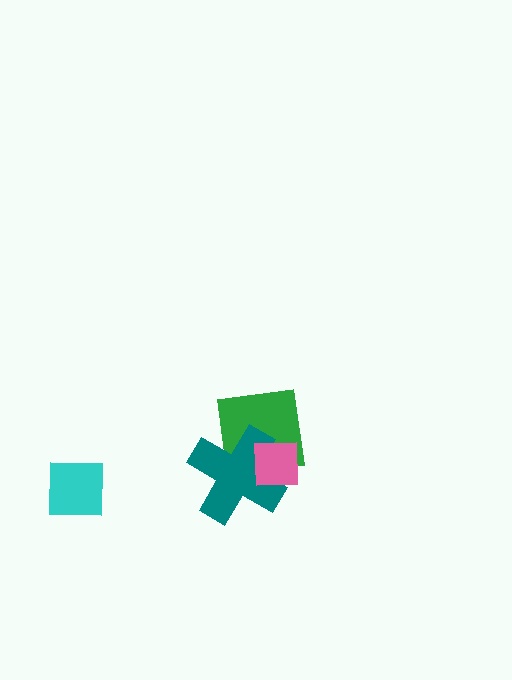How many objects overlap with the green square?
2 objects overlap with the green square.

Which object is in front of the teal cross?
The pink square is in front of the teal cross.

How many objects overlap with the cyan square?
0 objects overlap with the cyan square.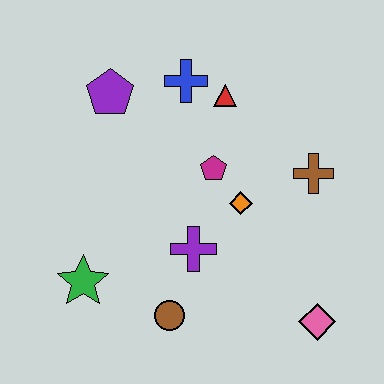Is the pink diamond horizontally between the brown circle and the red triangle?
No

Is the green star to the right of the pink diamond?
No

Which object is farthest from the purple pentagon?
The pink diamond is farthest from the purple pentagon.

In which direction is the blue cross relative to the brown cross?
The blue cross is to the left of the brown cross.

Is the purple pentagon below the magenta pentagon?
No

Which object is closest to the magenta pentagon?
The orange diamond is closest to the magenta pentagon.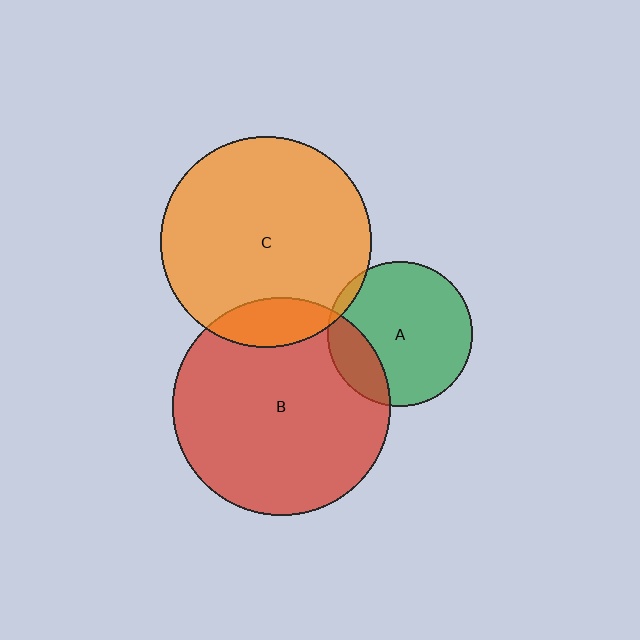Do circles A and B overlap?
Yes.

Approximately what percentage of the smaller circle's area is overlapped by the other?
Approximately 20%.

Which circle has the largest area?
Circle B (red).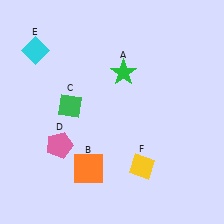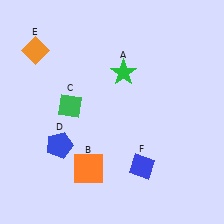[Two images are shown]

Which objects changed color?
D changed from pink to blue. E changed from cyan to orange. F changed from yellow to blue.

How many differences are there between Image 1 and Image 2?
There are 3 differences between the two images.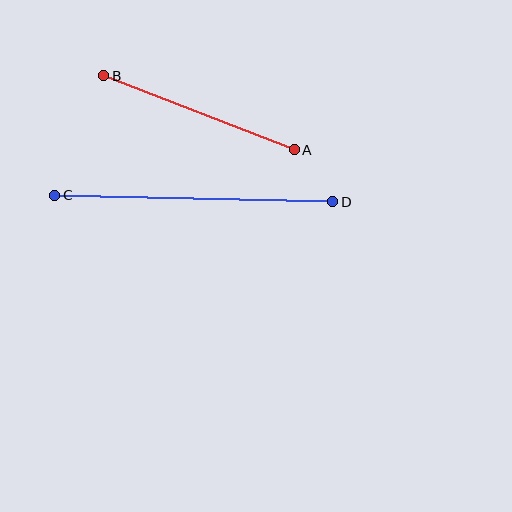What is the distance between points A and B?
The distance is approximately 205 pixels.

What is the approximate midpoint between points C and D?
The midpoint is at approximately (194, 198) pixels.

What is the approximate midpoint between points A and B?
The midpoint is at approximately (199, 113) pixels.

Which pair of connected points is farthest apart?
Points C and D are farthest apart.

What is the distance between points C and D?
The distance is approximately 278 pixels.